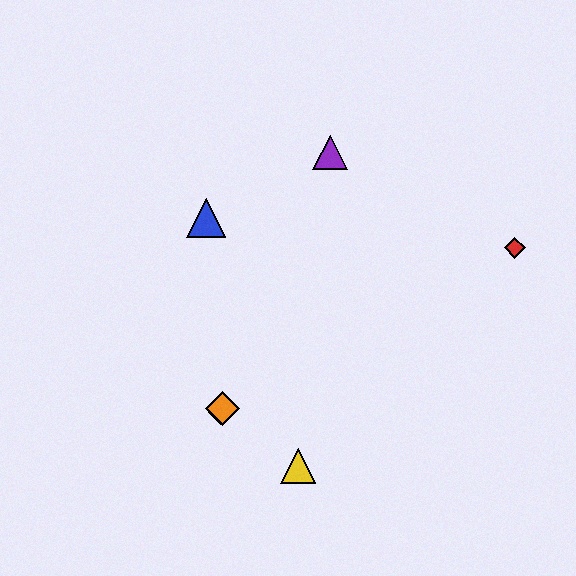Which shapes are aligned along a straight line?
The green diamond, the purple triangle, the orange diamond are aligned along a straight line.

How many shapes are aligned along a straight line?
3 shapes (the green diamond, the purple triangle, the orange diamond) are aligned along a straight line.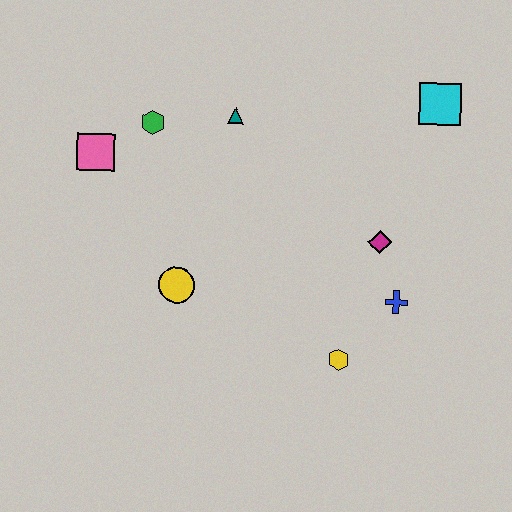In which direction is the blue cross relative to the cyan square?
The blue cross is below the cyan square.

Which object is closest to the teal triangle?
The green hexagon is closest to the teal triangle.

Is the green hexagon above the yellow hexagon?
Yes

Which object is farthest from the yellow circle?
The cyan square is farthest from the yellow circle.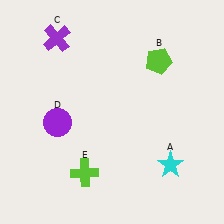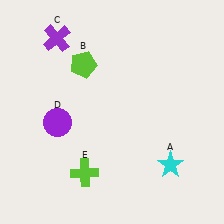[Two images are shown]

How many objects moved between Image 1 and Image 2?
1 object moved between the two images.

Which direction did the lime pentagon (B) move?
The lime pentagon (B) moved left.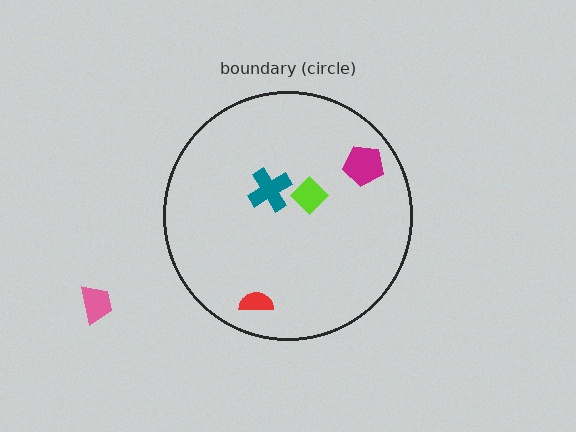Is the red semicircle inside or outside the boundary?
Inside.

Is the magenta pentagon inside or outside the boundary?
Inside.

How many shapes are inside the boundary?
4 inside, 1 outside.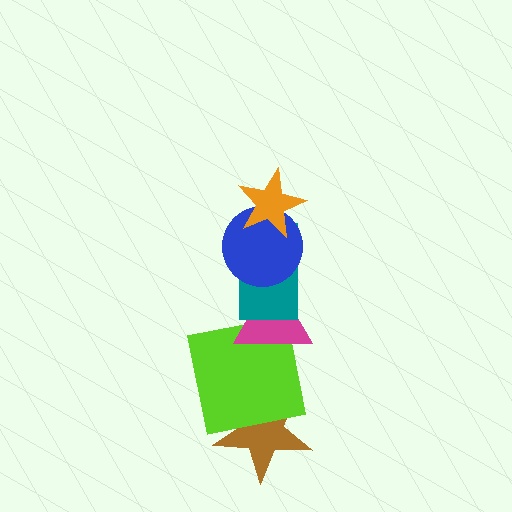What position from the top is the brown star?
The brown star is 6th from the top.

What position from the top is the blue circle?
The blue circle is 2nd from the top.